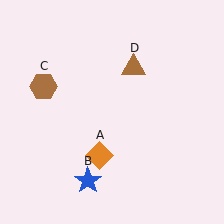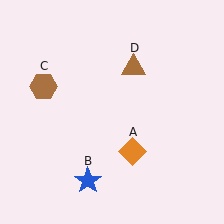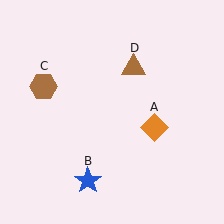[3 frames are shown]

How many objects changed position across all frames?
1 object changed position: orange diamond (object A).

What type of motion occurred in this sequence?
The orange diamond (object A) rotated counterclockwise around the center of the scene.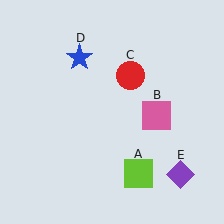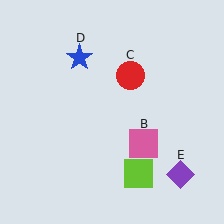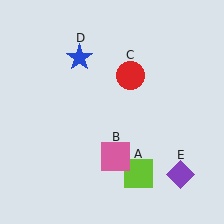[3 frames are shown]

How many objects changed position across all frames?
1 object changed position: pink square (object B).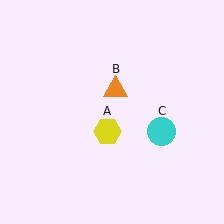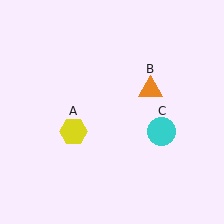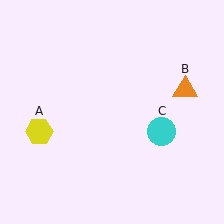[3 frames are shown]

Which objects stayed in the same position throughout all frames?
Cyan circle (object C) remained stationary.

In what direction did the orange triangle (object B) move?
The orange triangle (object B) moved right.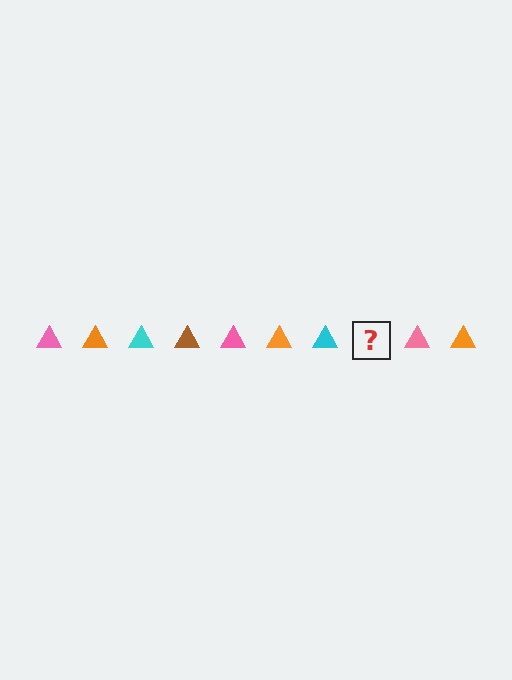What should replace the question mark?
The question mark should be replaced with a brown triangle.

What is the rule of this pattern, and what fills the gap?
The rule is that the pattern cycles through pink, orange, cyan, brown triangles. The gap should be filled with a brown triangle.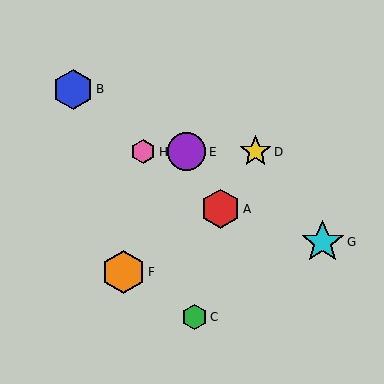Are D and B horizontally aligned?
No, D is at y≈152 and B is at y≈89.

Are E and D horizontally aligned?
Yes, both are at y≈152.